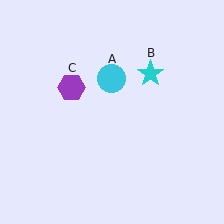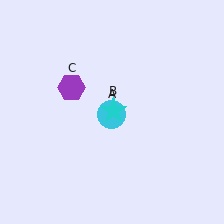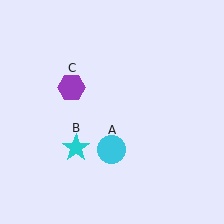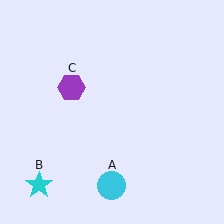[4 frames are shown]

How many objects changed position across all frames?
2 objects changed position: cyan circle (object A), cyan star (object B).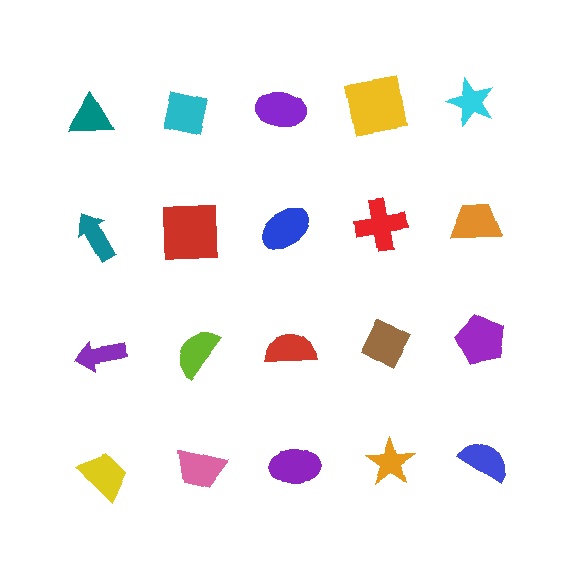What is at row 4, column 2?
A pink trapezoid.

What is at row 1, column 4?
A yellow square.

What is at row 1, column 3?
A purple ellipse.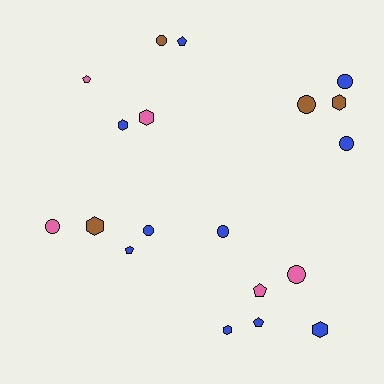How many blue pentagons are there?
There are 3 blue pentagons.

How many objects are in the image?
There are 19 objects.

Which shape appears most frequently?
Circle, with 8 objects.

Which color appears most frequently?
Blue, with 10 objects.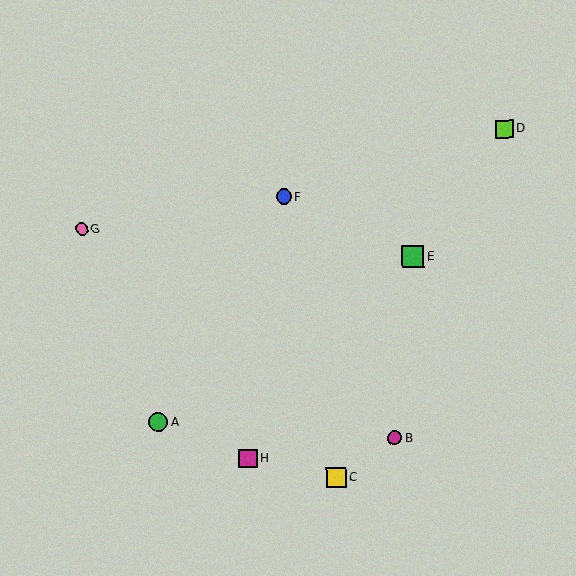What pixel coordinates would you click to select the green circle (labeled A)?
Click at (158, 422) to select the green circle A.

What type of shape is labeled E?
Shape E is a green square.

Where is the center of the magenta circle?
The center of the magenta circle is at (394, 438).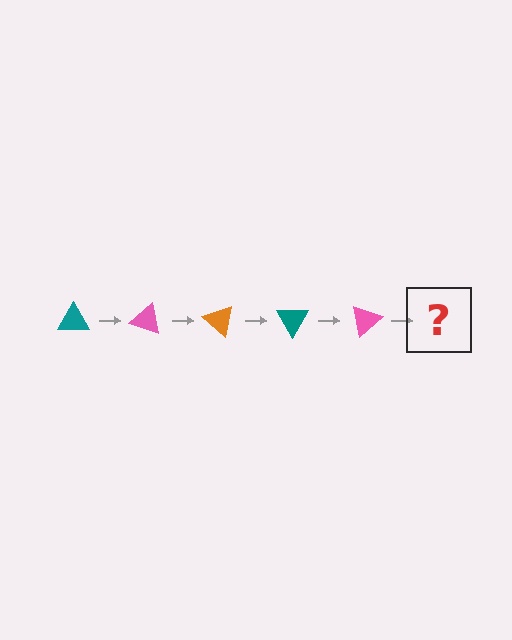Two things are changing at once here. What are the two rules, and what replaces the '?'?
The two rules are that it rotates 20 degrees each step and the color cycles through teal, pink, and orange. The '?' should be an orange triangle, rotated 100 degrees from the start.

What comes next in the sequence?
The next element should be an orange triangle, rotated 100 degrees from the start.